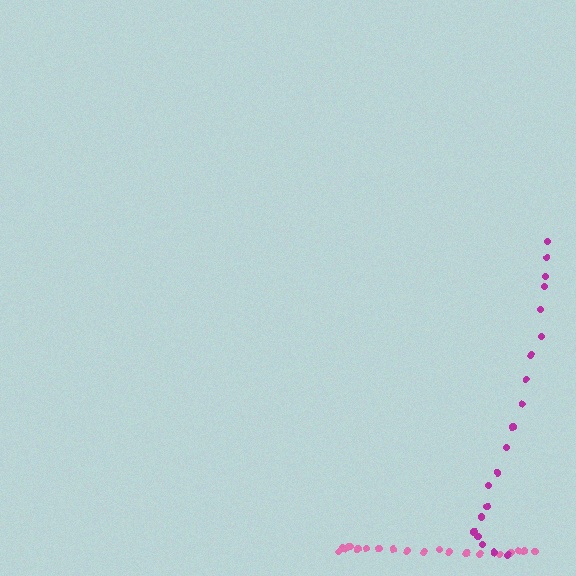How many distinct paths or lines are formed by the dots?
There are 2 distinct paths.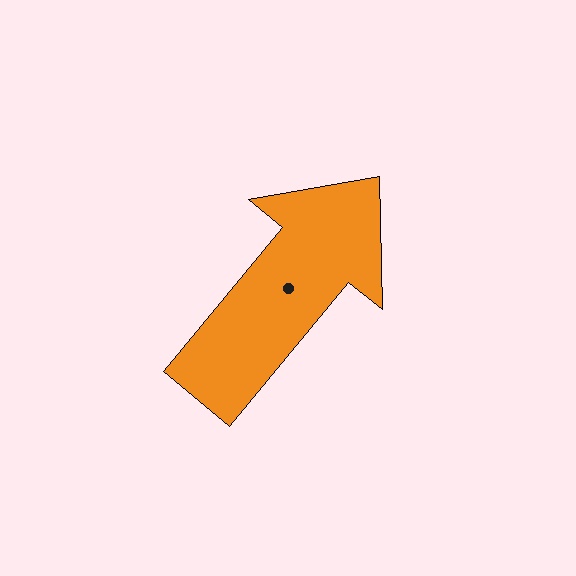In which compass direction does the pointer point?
Northeast.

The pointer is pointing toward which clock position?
Roughly 1 o'clock.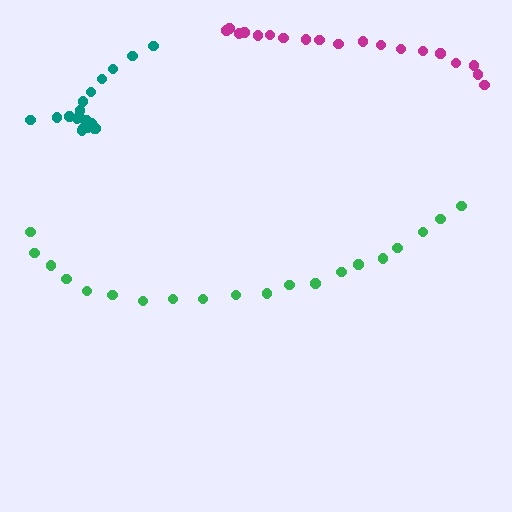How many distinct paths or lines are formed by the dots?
There are 3 distinct paths.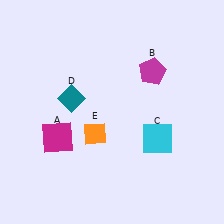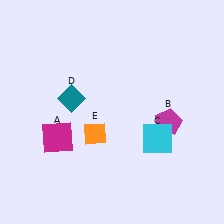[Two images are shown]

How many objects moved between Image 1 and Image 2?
1 object moved between the two images.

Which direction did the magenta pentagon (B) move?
The magenta pentagon (B) moved down.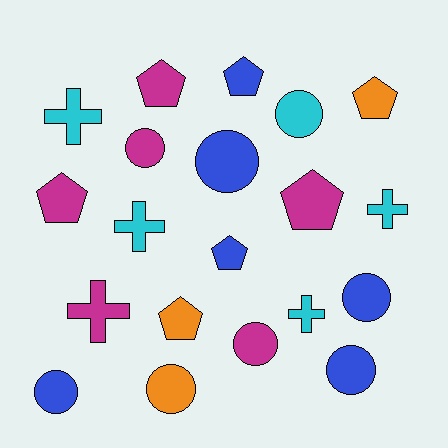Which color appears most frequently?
Blue, with 6 objects.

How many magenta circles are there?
There are 2 magenta circles.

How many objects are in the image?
There are 20 objects.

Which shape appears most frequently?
Circle, with 8 objects.